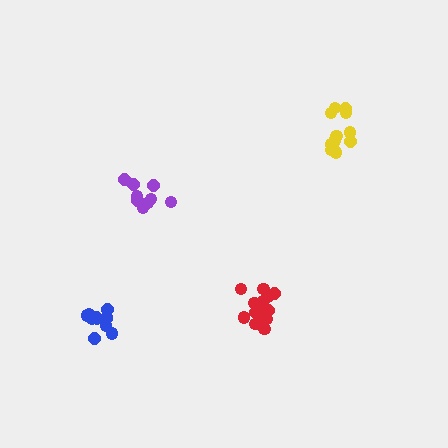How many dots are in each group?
Group 1: 12 dots, Group 2: 9 dots, Group 3: 11 dots, Group 4: 15 dots (47 total).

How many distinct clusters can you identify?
There are 4 distinct clusters.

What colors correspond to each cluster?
The clusters are colored: yellow, purple, blue, red.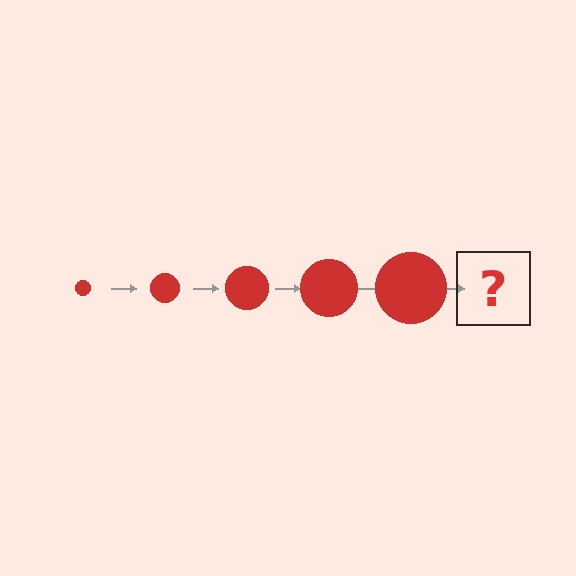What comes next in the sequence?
The next element should be a red circle, larger than the previous one.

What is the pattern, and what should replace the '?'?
The pattern is that the circle gets progressively larger each step. The '?' should be a red circle, larger than the previous one.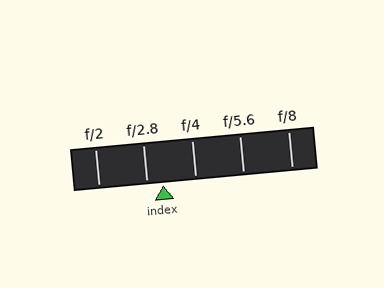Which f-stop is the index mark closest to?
The index mark is closest to f/2.8.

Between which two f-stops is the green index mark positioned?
The index mark is between f/2.8 and f/4.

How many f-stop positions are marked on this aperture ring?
There are 5 f-stop positions marked.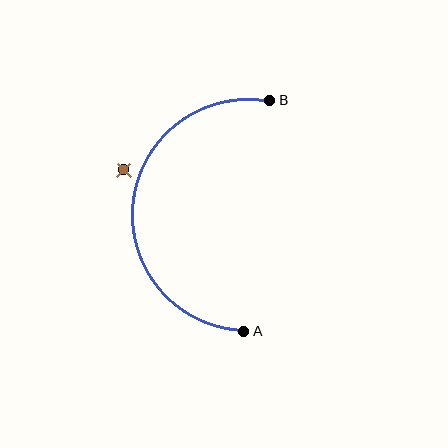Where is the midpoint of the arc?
The arc midpoint is the point on the curve farthest from the straight line joining A and B. It sits to the left of that line.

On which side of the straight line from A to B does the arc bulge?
The arc bulges to the left of the straight line connecting A and B.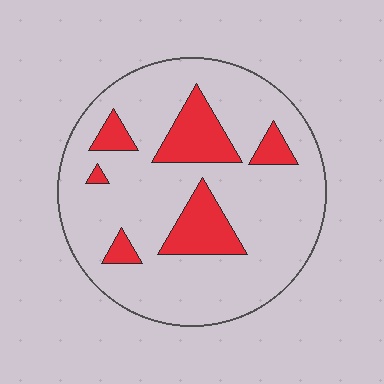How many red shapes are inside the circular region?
6.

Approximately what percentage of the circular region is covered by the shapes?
Approximately 20%.